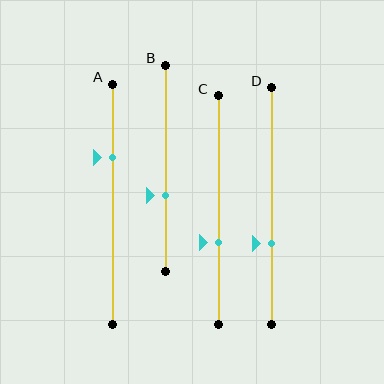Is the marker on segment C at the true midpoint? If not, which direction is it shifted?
No, the marker on segment C is shifted downward by about 14% of the segment length.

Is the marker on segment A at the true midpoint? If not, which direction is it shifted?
No, the marker on segment A is shifted upward by about 20% of the segment length.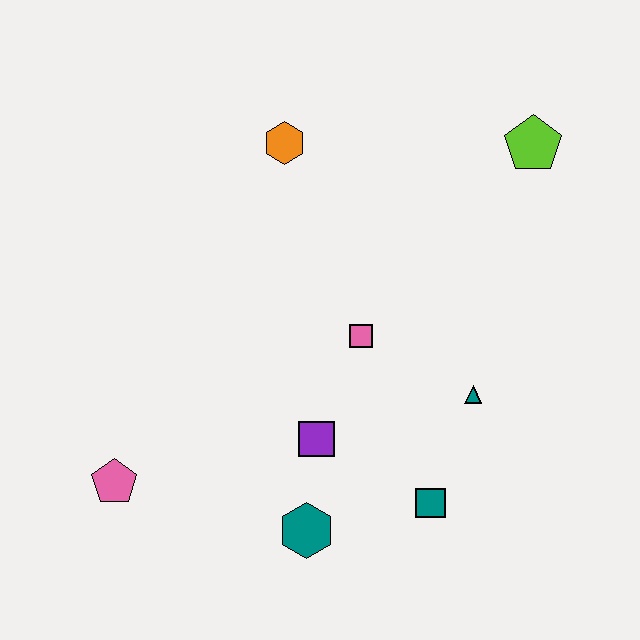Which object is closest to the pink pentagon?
The teal hexagon is closest to the pink pentagon.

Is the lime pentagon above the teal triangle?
Yes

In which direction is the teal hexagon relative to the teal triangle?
The teal hexagon is to the left of the teal triangle.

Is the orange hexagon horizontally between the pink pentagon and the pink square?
Yes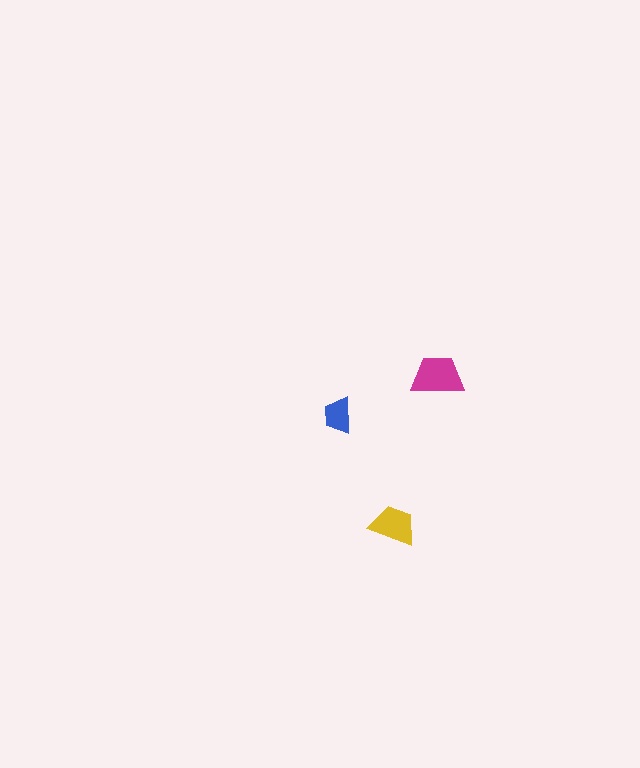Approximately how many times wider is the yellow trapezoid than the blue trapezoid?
About 1.5 times wider.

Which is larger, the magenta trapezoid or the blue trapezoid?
The magenta one.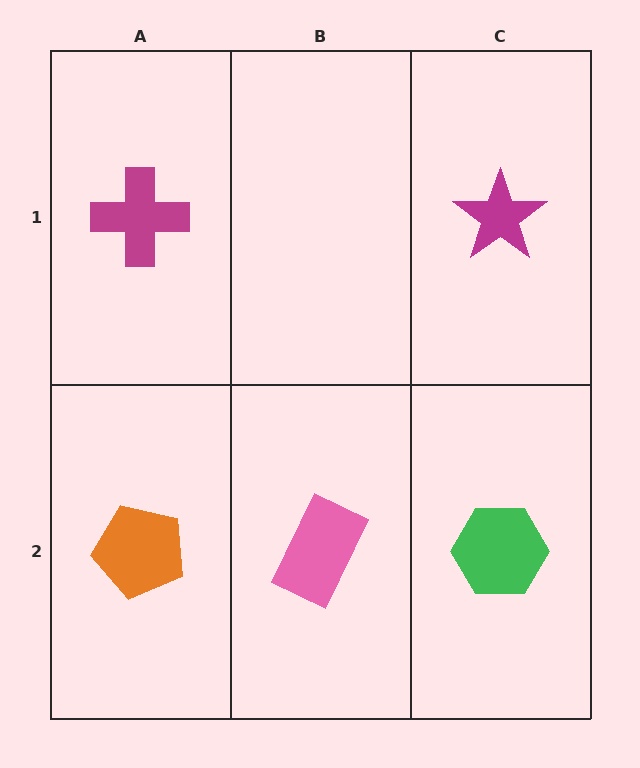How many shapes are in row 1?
2 shapes.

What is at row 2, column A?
An orange pentagon.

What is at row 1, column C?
A magenta star.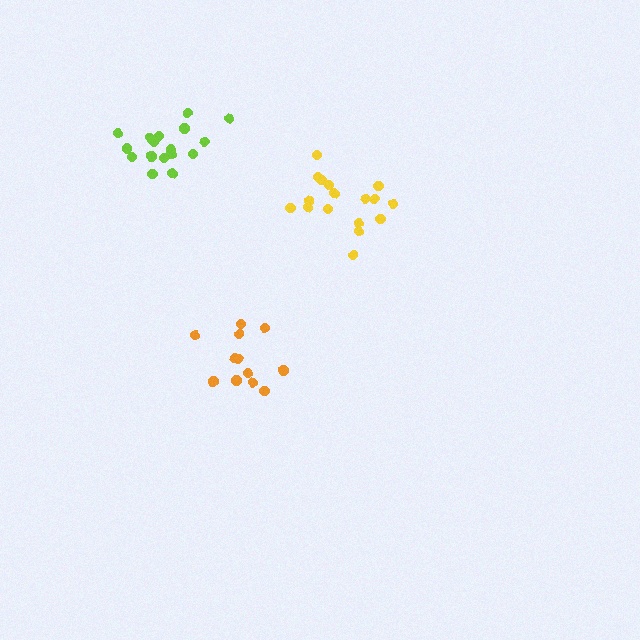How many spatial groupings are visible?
There are 3 spatial groupings.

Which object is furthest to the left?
The lime cluster is leftmost.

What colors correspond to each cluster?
The clusters are colored: orange, lime, yellow.